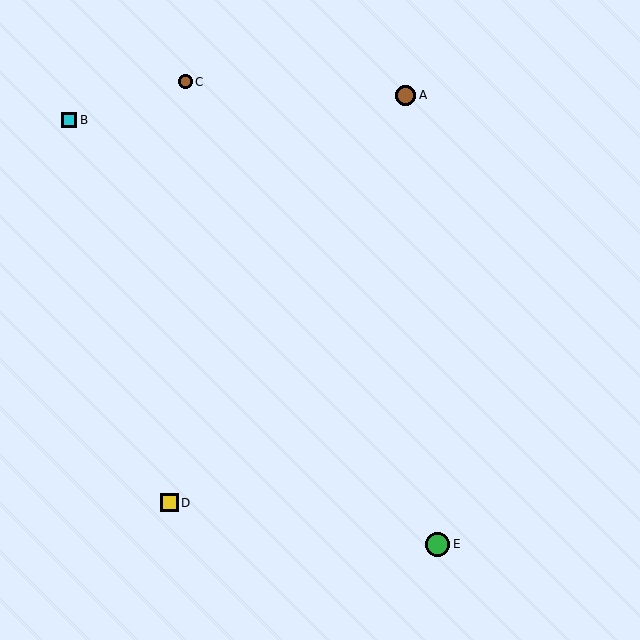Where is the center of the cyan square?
The center of the cyan square is at (69, 120).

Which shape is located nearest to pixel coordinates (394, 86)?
The brown circle (labeled A) at (406, 95) is nearest to that location.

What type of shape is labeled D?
Shape D is a yellow square.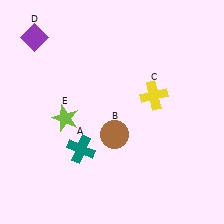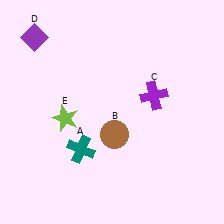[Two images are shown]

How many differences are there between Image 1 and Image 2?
There is 1 difference between the two images.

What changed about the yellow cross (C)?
In Image 1, C is yellow. In Image 2, it changed to purple.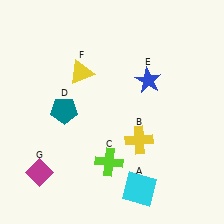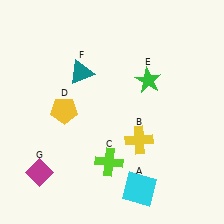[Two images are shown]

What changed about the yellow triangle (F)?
In Image 1, F is yellow. In Image 2, it changed to teal.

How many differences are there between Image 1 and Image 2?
There are 3 differences between the two images.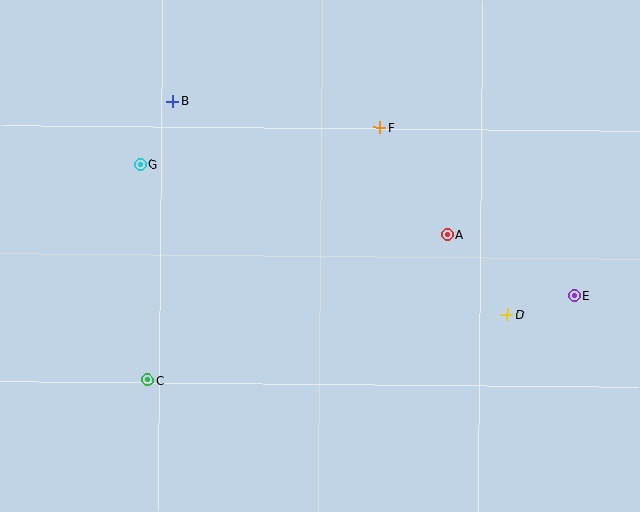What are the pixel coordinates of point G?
Point G is at (140, 165).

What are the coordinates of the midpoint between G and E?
The midpoint between G and E is at (357, 230).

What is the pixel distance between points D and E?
The distance between D and E is 69 pixels.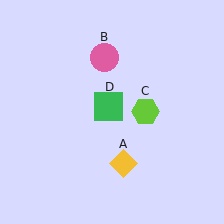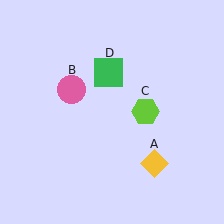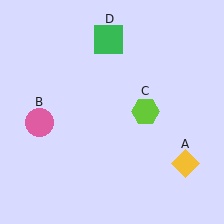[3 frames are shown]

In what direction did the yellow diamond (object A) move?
The yellow diamond (object A) moved right.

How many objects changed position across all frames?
3 objects changed position: yellow diamond (object A), pink circle (object B), green square (object D).